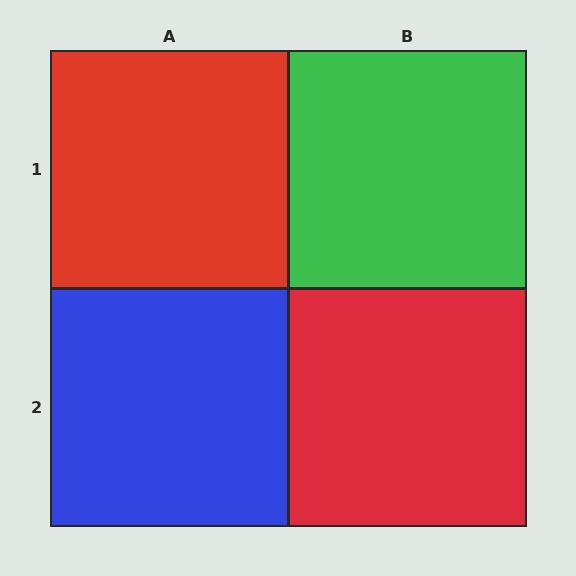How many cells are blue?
1 cell is blue.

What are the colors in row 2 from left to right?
Blue, red.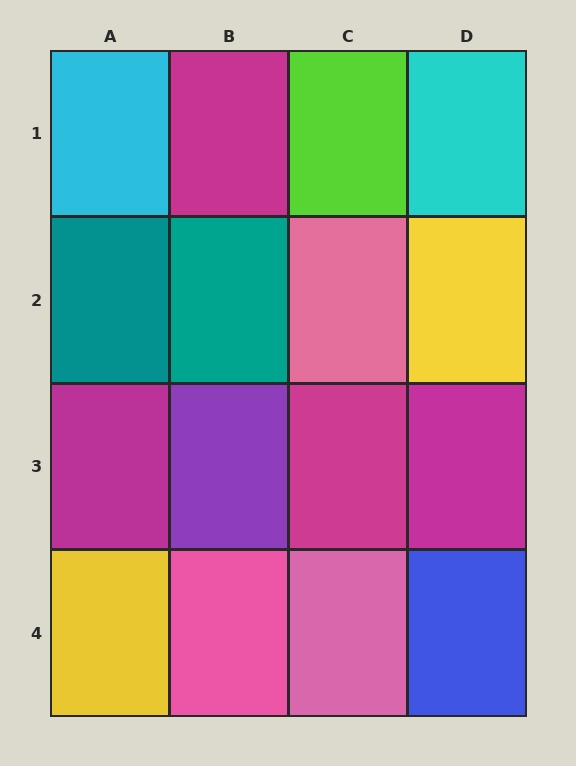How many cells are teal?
2 cells are teal.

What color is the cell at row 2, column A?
Teal.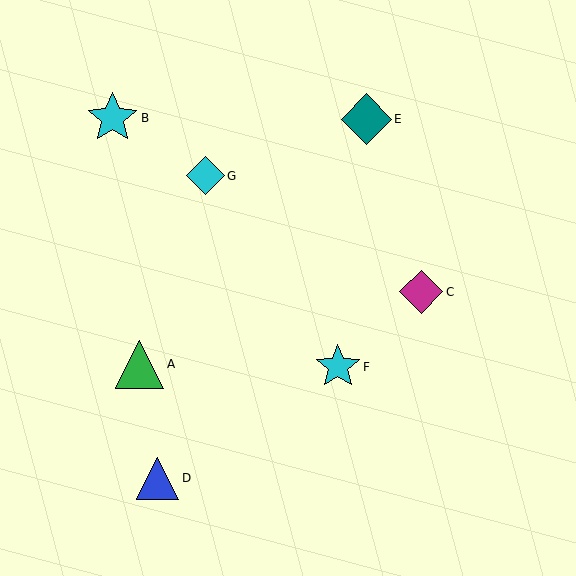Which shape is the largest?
The cyan star (labeled B) is the largest.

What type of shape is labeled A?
Shape A is a green triangle.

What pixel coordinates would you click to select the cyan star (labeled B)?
Click at (112, 118) to select the cyan star B.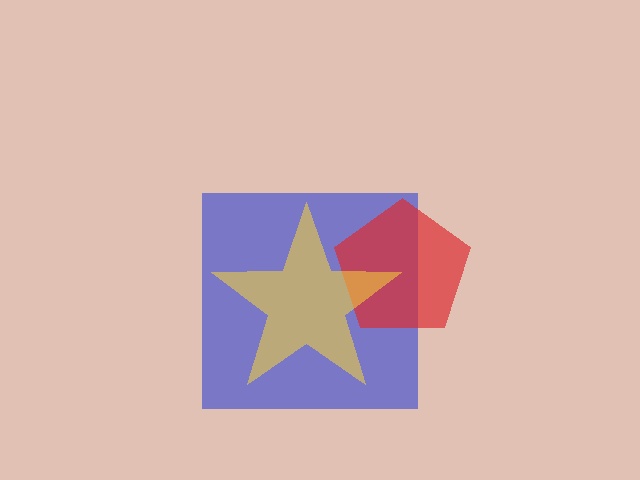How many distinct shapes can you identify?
There are 3 distinct shapes: a blue square, a red pentagon, a yellow star.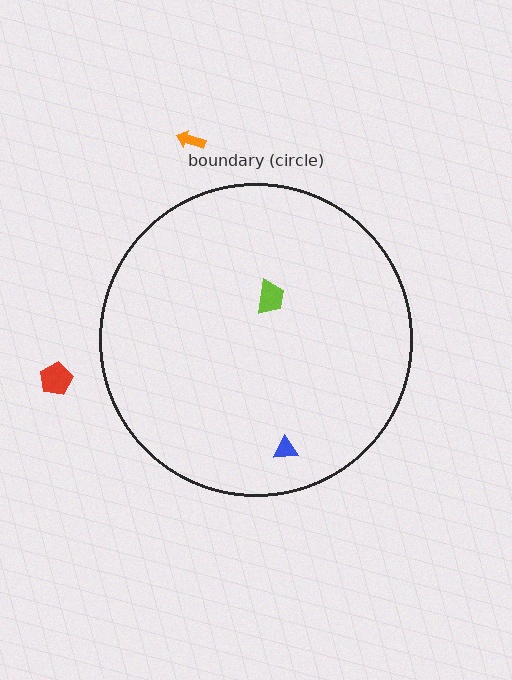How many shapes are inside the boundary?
2 inside, 2 outside.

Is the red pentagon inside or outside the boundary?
Outside.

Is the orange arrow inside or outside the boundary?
Outside.